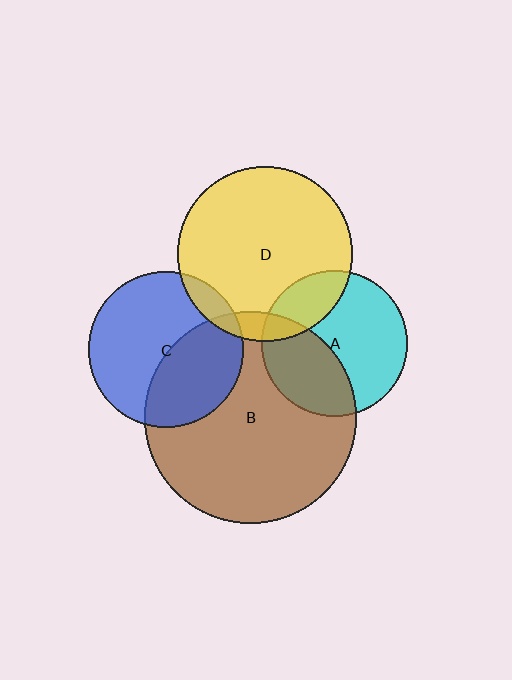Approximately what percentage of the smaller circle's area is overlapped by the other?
Approximately 20%.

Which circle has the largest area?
Circle B (brown).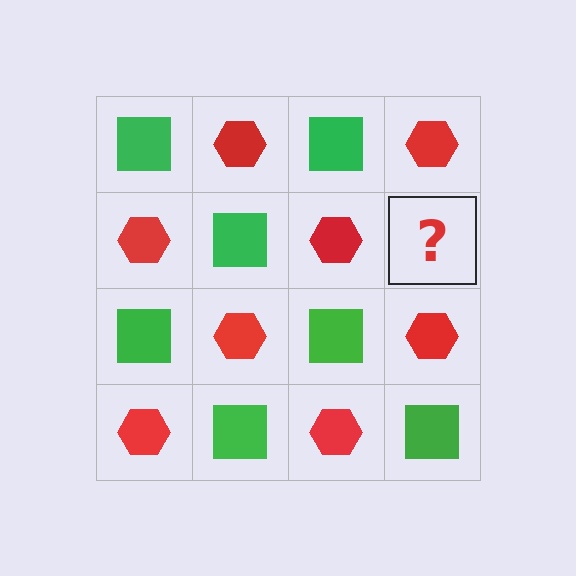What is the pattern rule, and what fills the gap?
The rule is that it alternates green square and red hexagon in a checkerboard pattern. The gap should be filled with a green square.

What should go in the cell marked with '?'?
The missing cell should contain a green square.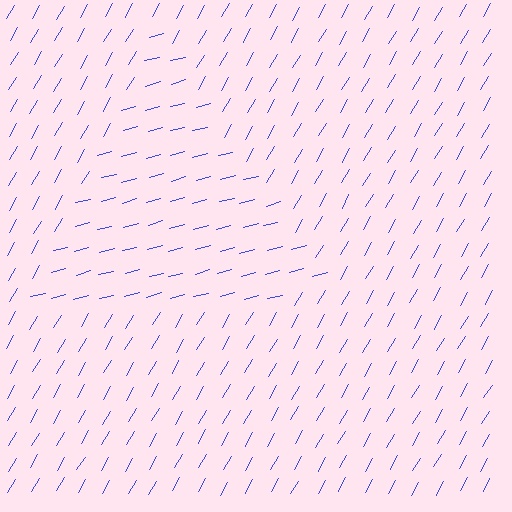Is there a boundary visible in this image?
Yes, there is a texture boundary formed by a change in line orientation.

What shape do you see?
I see a triangle.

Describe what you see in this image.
The image is filled with small blue line segments. A triangle region in the image has lines oriented differently from the surrounding lines, creating a visible texture boundary.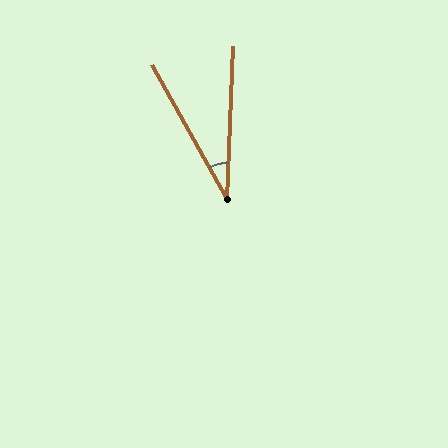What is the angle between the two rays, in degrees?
Approximately 32 degrees.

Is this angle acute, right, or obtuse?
It is acute.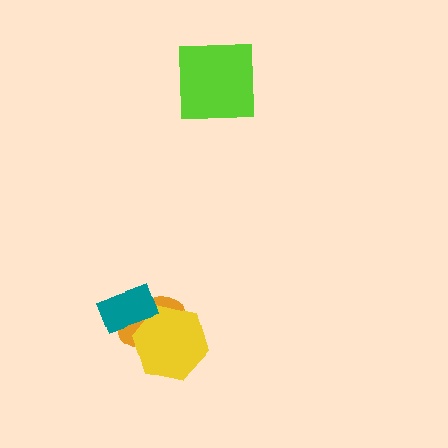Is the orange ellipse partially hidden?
Yes, it is partially covered by another shape.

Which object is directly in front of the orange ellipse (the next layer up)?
The yellow hexagon is directly in front of the orange ellipse.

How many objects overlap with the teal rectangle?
2 objects overlap with the teal rectangle.